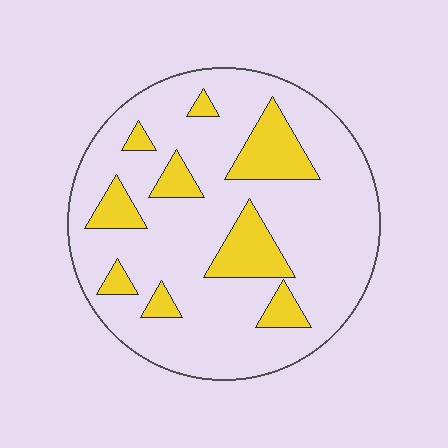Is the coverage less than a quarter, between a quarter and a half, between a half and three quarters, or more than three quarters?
Less than a quarter.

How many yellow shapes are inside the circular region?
9.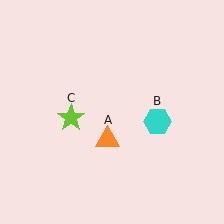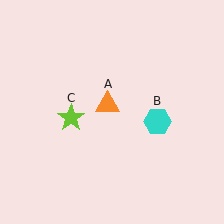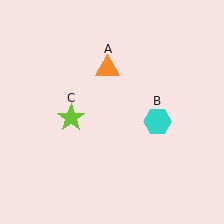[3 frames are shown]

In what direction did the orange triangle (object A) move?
The orange triangle (object A) moved up.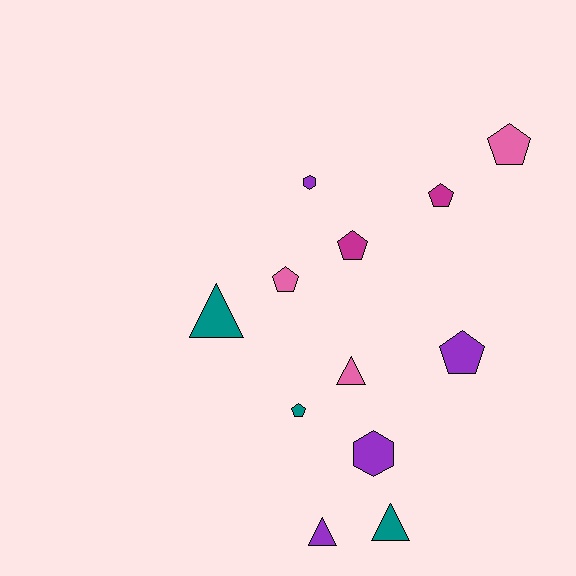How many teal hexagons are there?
There are no teal hexagons.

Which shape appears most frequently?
Pentagon, with 6 objects.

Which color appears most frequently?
Purple, with 4 objects.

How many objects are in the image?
There are 12 objects.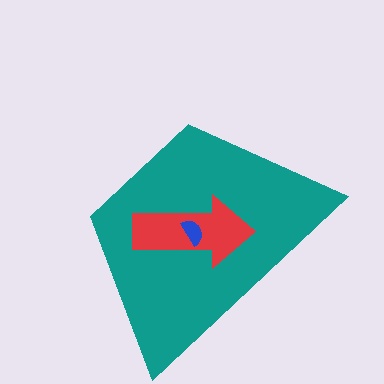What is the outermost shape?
The teal trapezoid.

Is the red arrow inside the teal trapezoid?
Yes.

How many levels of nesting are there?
3.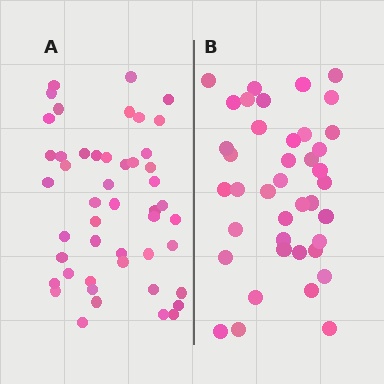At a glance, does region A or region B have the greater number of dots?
Region A (the left region) has more dots.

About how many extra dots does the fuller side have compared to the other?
Region A has roughly 8 or so more dots than region B.